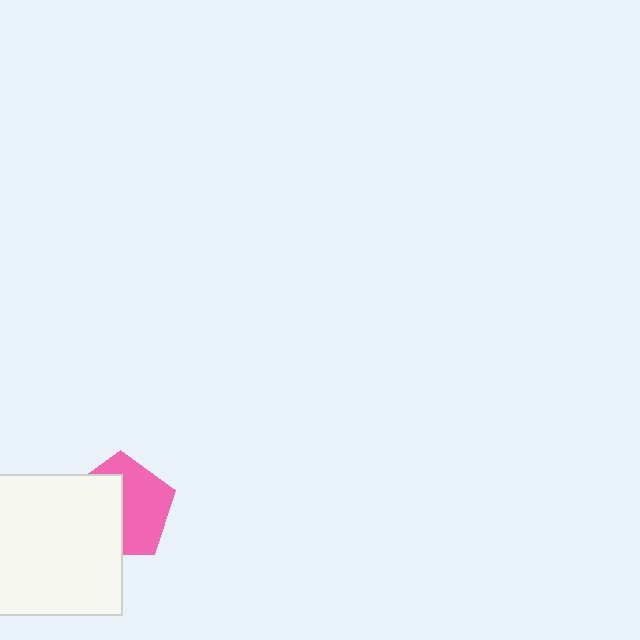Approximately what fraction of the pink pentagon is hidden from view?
Roughly 48% of the pink pentagon is hidden behind the white square.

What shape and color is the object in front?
The object in front is a white square.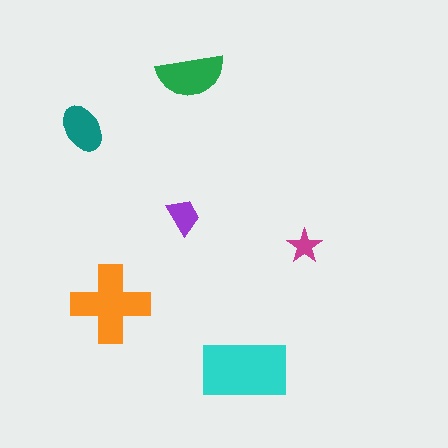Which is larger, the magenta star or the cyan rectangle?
The cyan rectangle.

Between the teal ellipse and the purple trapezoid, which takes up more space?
The teal ellipse.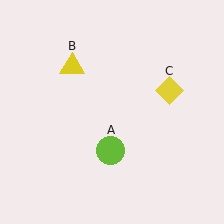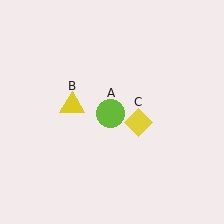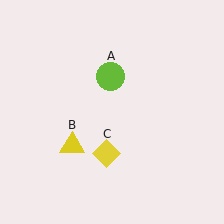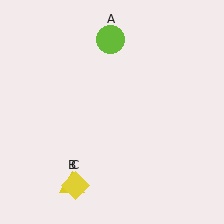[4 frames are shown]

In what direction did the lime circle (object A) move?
The lime circle (object A) moved up.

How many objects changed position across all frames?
3 objects changed position: lime circle (object A), yellow triangle (object B), yellow diamond (object C).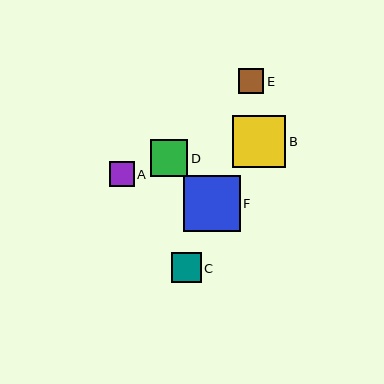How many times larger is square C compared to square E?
Square C is approximately 1.2 times the size of square E.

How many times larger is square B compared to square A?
Square B is approximately 2.1 times the size of square A.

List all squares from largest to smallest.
From largest to smallest: F, B, D, C, E, A.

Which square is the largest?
Square F is the largest with a size of approximately 57 pixels.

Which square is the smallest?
Square A is the smallest with a size of approximately 25 pixels.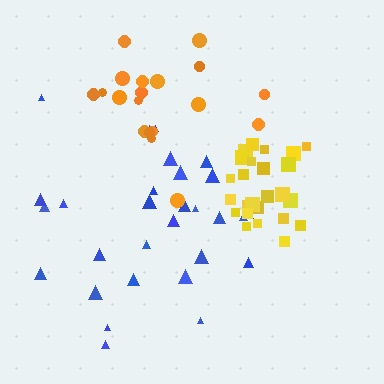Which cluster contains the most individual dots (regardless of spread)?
Blue (29).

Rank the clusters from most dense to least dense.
yellow, orange, blue.